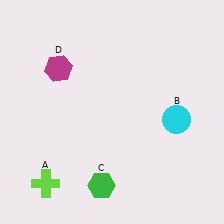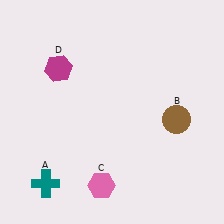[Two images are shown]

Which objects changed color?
A changed from lime to teal. B changed from cyan to brown. C changed from green to pink.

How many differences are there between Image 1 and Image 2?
There are 3 differences between the two images.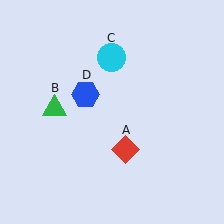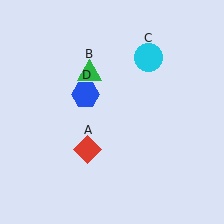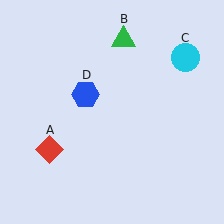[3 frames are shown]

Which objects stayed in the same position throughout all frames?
Blue hexagon (object D) remained stationary.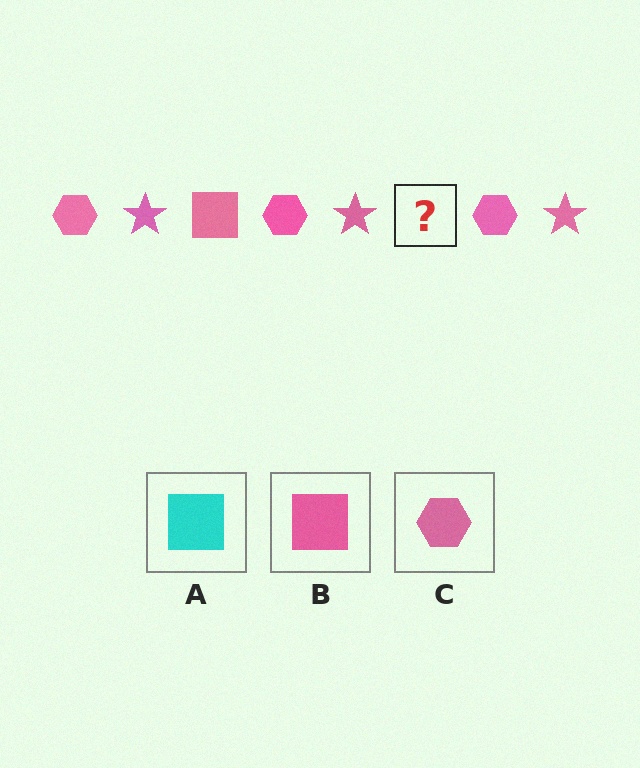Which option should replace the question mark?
Option B.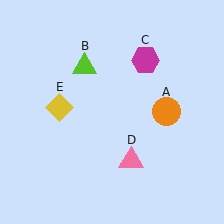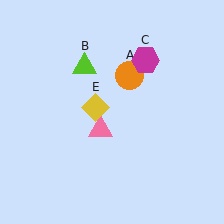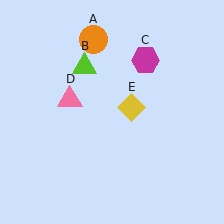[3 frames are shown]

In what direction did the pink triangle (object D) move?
The pink triangle (object D) moved up and to the left.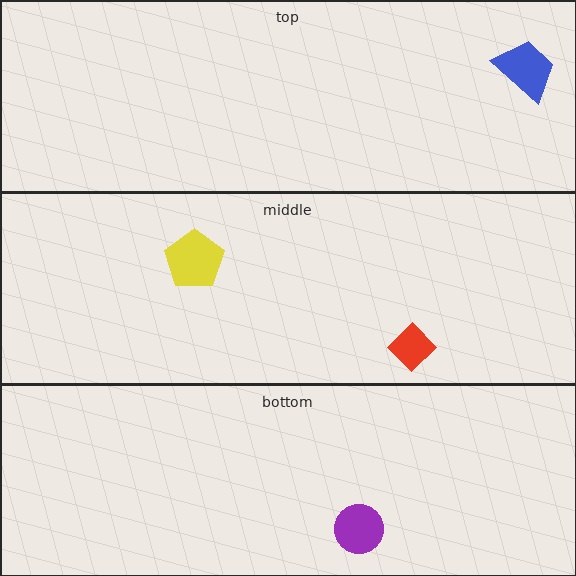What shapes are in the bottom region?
The purple circle.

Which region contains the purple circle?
The bottom region.